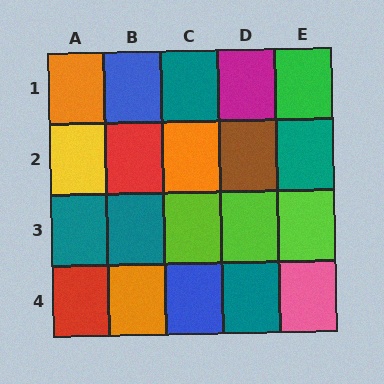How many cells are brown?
1 cell is brown.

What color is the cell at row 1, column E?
Green.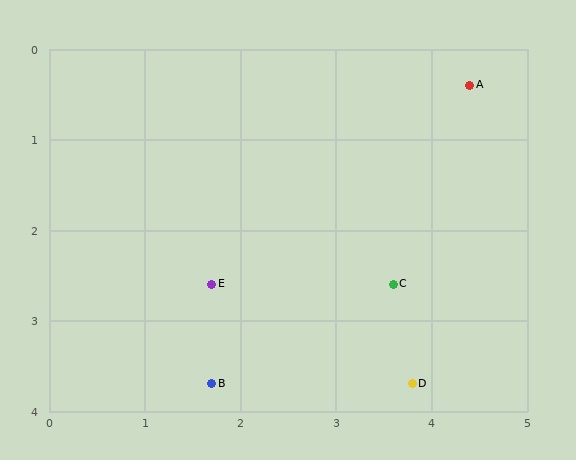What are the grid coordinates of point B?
Point B is at approximately (1.7, 3.7).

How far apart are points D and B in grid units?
Points D and B are about 2.1 grid units apart.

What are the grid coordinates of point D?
Point D is at approximately (3.8, 3.7).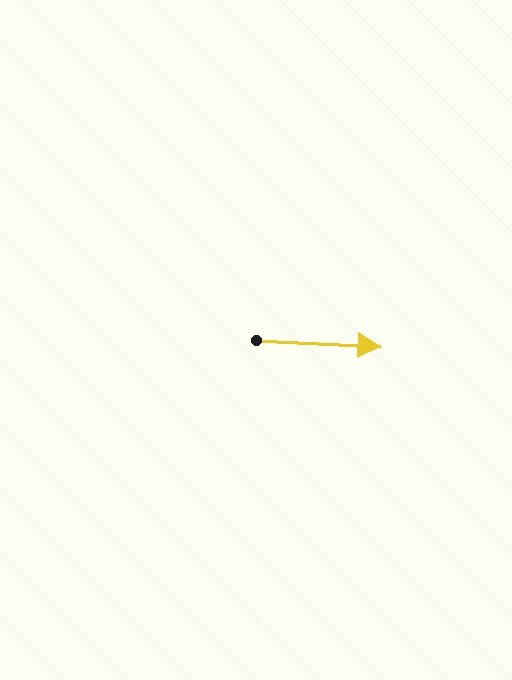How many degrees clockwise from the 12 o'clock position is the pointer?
Approximately 93 degrees.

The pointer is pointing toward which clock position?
Roughly 3 o'clock.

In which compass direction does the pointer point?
East.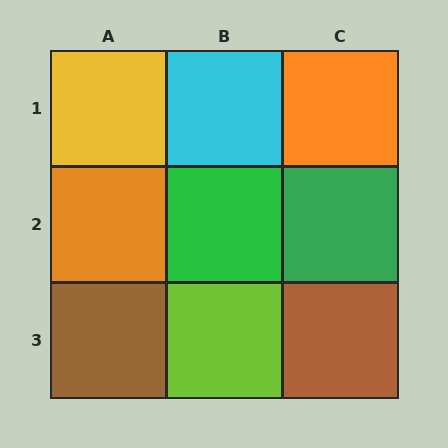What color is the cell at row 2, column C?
Green.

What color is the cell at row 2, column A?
Orange.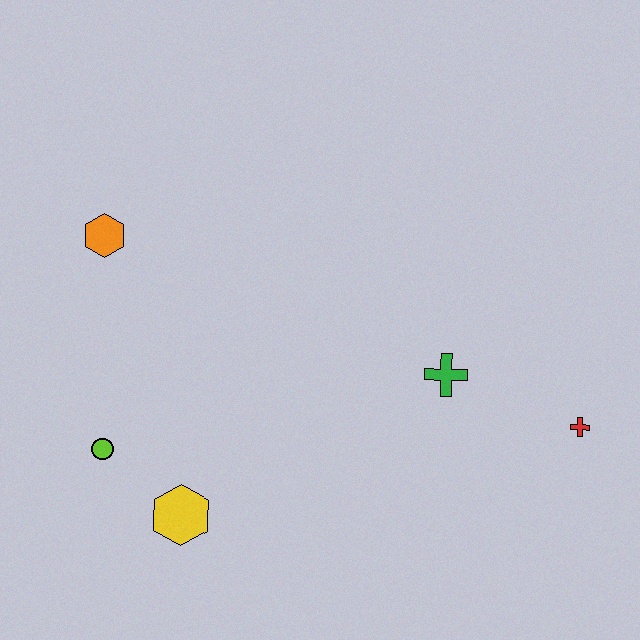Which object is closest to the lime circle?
The yellow hexagon is closest to the lime circle.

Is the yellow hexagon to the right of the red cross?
No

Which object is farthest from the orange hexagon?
The red cross is farthest from the orange hexagon.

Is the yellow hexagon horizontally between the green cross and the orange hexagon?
Yes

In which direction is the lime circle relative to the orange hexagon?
The lime circle is below the orange hexagon.